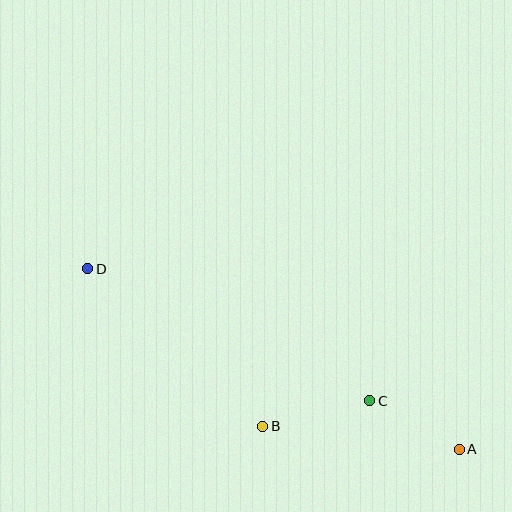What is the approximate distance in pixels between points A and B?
The distance between A and B is approximately 198 pixels.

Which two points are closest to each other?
Points A and C are closest to each other.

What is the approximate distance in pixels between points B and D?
The distance between B and D is approximately 235 pixels.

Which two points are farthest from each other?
Points A and D are farthest from each other.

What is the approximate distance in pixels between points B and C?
The distance between B and C is approximately 110 pixels.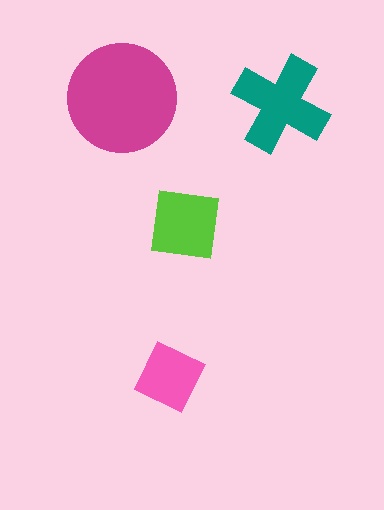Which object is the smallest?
The pink diamond.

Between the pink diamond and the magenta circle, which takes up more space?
The magenta circle.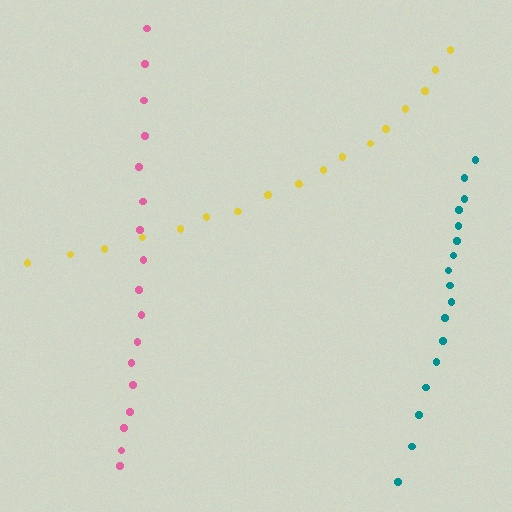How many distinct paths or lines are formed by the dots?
There are 3 distinct paths.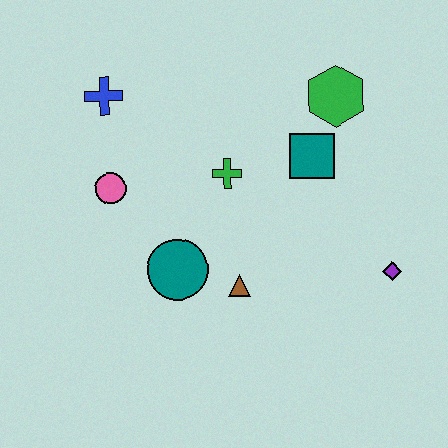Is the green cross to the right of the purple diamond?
No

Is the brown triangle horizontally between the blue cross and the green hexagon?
Yes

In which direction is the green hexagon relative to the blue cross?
The green hexagon is to the right of the blue cross.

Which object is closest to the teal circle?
The brown triangle is closest to the teal circle.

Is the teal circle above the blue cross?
No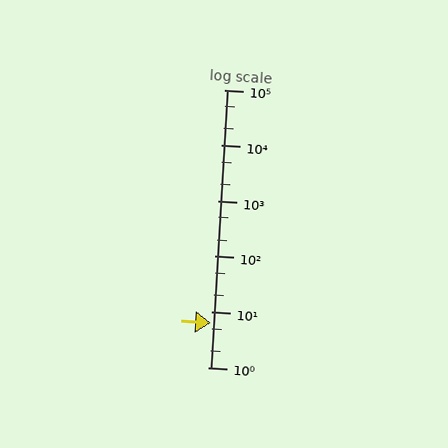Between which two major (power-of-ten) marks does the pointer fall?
The pointer is between 1 and 10.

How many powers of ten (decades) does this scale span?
The scale spans 5 decades, from 1 to 100000.